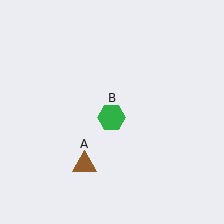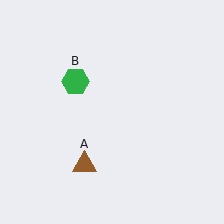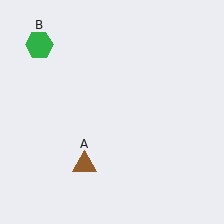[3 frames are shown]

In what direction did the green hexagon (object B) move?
The green hexagon (object B) moved up and to the left.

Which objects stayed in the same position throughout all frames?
Brown triangle (object A) remained stationary.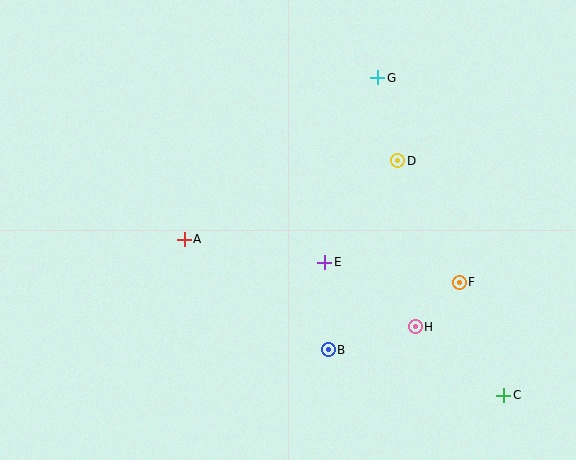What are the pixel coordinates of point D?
Point D is at (398, 161).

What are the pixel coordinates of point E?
Point E is at (325, 262).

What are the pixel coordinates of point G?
Point G is at (378, 78).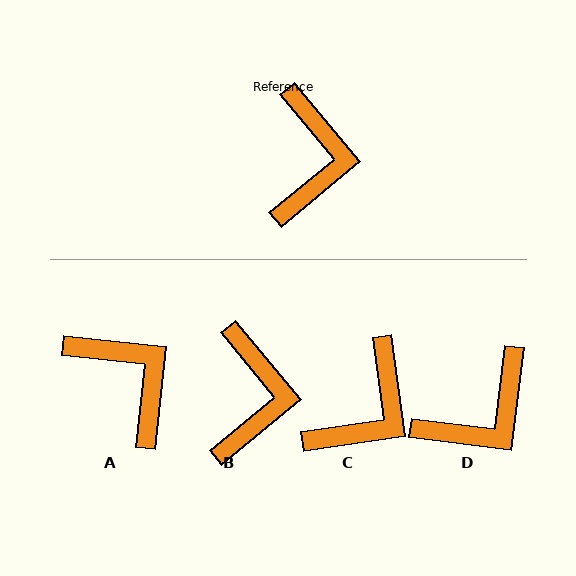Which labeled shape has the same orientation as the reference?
B.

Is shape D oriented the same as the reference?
No, it is off by about 47 degrees.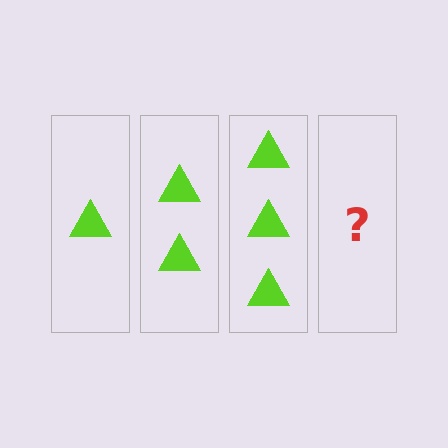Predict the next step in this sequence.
The next step is 4 triangles.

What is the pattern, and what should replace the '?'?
The pattern is that each step adds one more triangle. The '?' should be 4 triangles.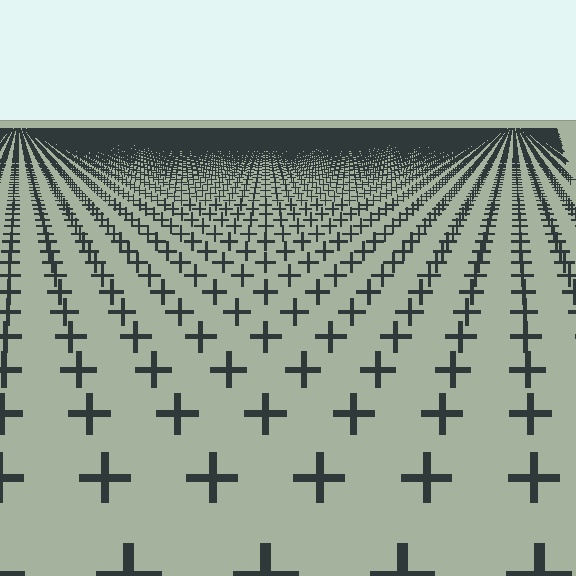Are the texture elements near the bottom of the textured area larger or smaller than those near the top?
Larger. Near the bottom, elements are closer to the viewer and appear at a bigger on-screen size.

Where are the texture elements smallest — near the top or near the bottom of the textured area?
Near the top.